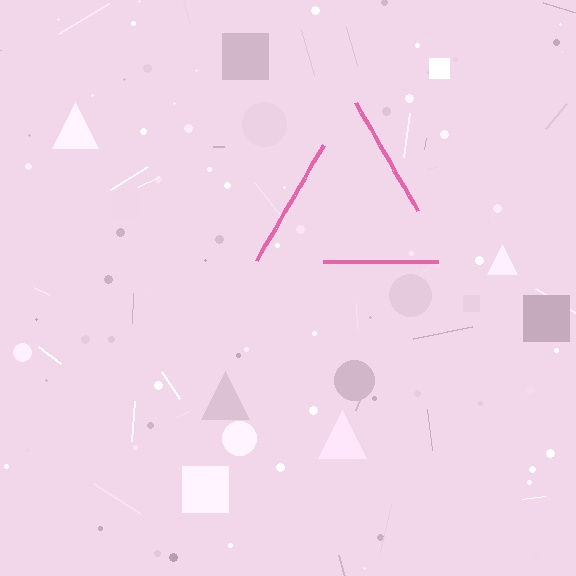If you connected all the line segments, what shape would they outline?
They would outline a triangle.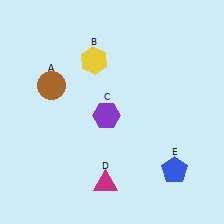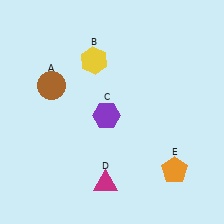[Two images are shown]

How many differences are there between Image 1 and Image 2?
There is 1 difference between the two images.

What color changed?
The pentagon (E) changed from blue in Image 1 to orange in Image 2.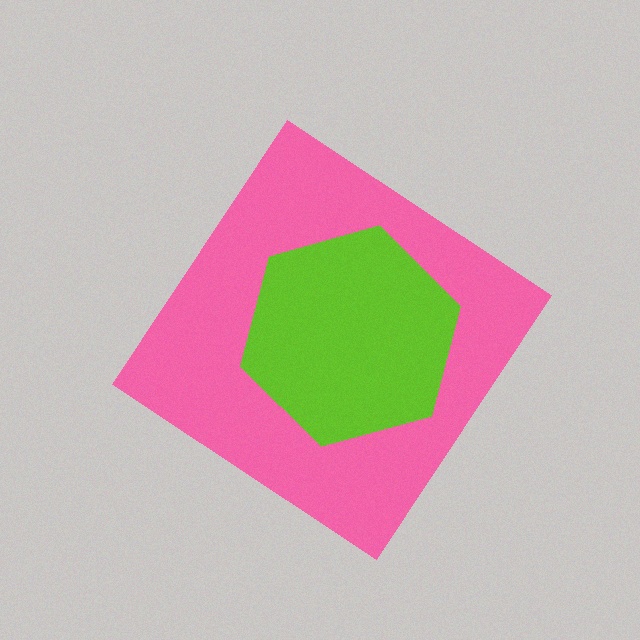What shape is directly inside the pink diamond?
The lime hexagon.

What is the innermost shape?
The lime hexagon.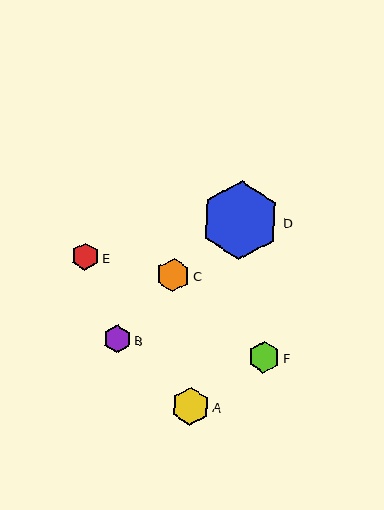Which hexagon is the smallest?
Hexagon E is the smallest with a size of approximately 27 pixels.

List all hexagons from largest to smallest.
From largest to smallest: D, A, C, F, B, E.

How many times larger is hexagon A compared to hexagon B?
Hexagon A is approximately 1.4 times the size of hexagon B.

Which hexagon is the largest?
Hexagon D is the largest with a size of approximately 79 pixels.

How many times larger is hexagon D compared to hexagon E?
Hexagon D is approximately 2.9 times the size of hexagon E.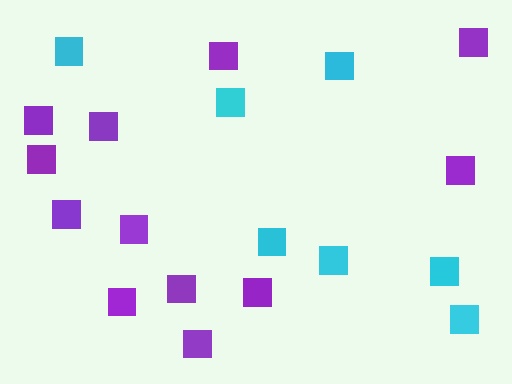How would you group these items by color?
There are 2 groups: one group of cyan squares (7) and one group of purple squares (12).